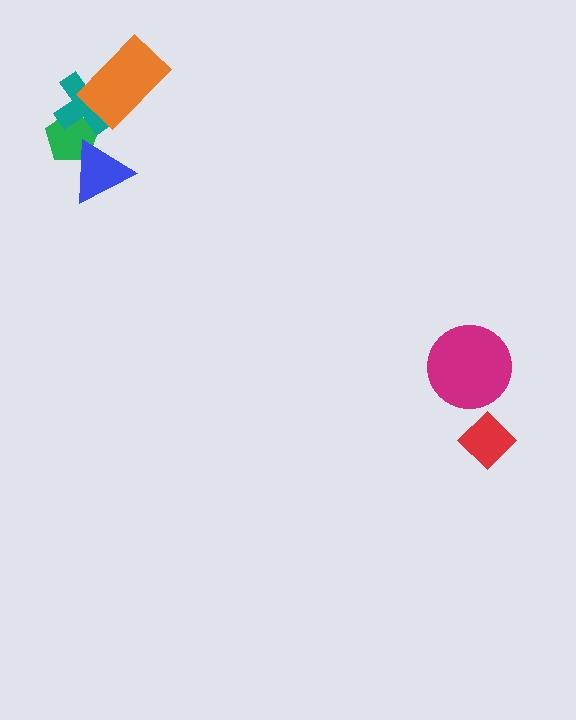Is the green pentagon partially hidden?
Yes, it is partially covered by another shape.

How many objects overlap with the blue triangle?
1 object overlaps with the blue triangle.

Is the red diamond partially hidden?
No, no other shape covers it.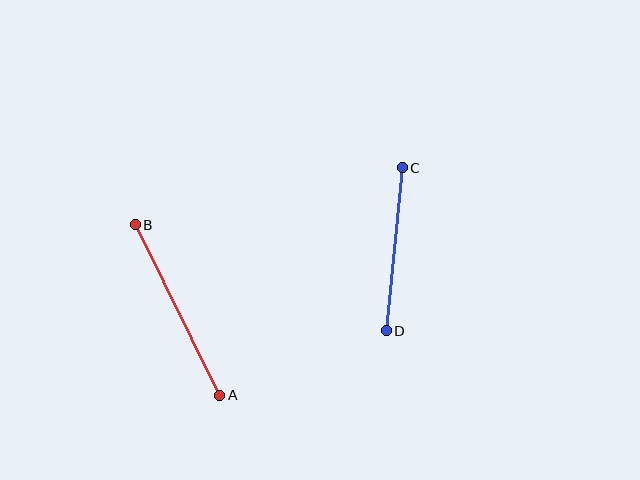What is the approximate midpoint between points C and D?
The midpoint is at approximately (394, 249) pixels.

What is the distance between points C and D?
The distance is approximately 164 pixels.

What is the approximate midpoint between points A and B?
The midpoint is at approximately (178, 310) pixels.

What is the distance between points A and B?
The distance is approximately 190 pixels.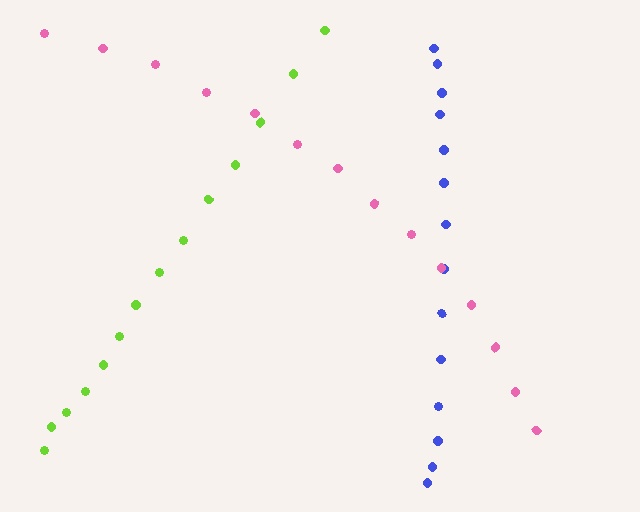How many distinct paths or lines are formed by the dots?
There are 3 distinct paths.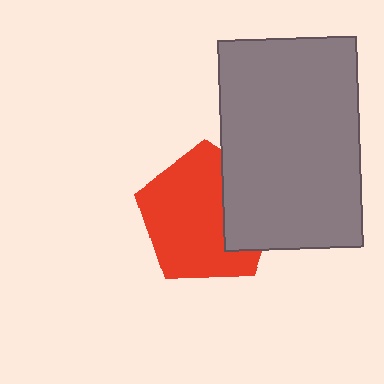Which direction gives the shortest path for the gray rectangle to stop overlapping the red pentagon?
Moving right gives the shortest separation.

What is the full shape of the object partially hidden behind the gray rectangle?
The partially hidden object is a red pentagon.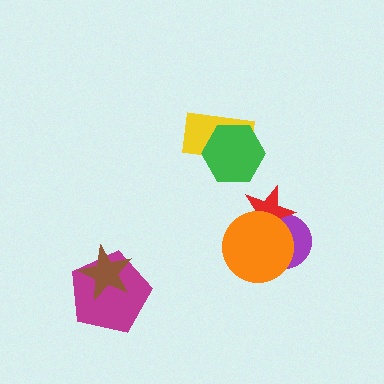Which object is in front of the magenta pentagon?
The brown star is in front of the magenta pentagon.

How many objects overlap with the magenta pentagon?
1 object overlaps with the magenta pentagon.